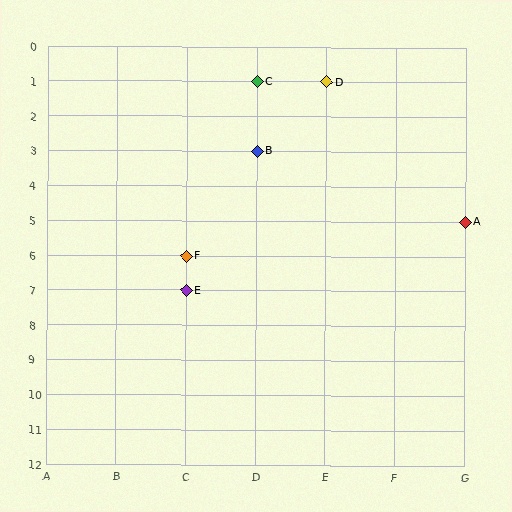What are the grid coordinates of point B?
Point B is at grid coordinates (D, 3).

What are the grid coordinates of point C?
Point C is at grid coordinates (D, 1).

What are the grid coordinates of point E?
Point E is at grid coordinates (C, 7).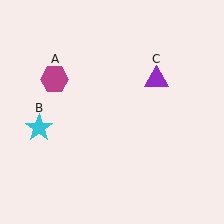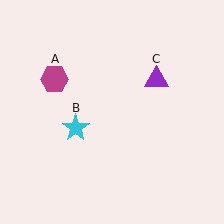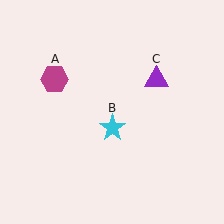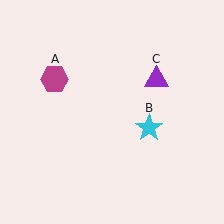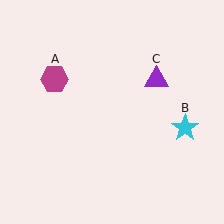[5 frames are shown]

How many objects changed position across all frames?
1 object changed position: cyan star (object B).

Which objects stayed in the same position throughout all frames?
Magenta hexagon (object A) and purple triangle (object C) remained stationary.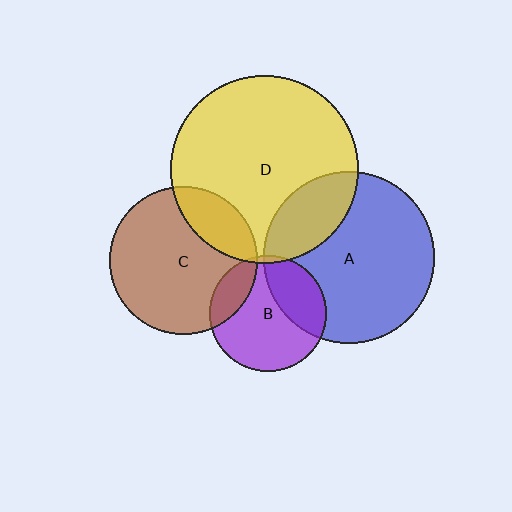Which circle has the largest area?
Circle D (yellow).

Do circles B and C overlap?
Yes.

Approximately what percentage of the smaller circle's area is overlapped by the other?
Approximately 15%.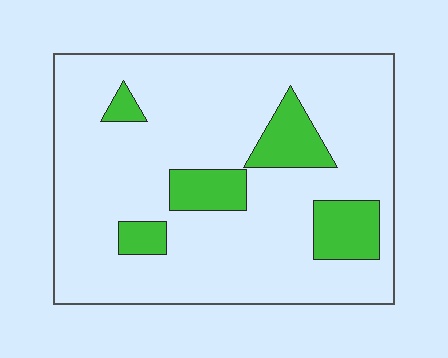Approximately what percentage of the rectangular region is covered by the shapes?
Approximately 15%.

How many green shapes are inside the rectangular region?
5.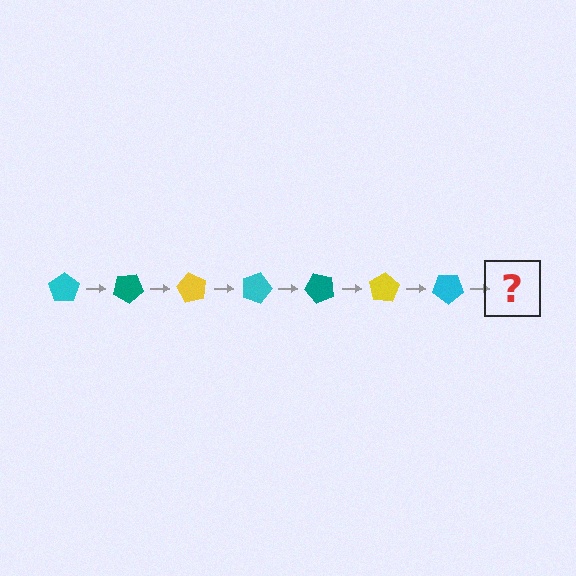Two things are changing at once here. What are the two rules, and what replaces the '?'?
The two rules are that it rotates 30 degrees each step and the color cycles through cyan, teal, and yellow. The '?' should be a teal pentagon, rotated 210 degrees from the start.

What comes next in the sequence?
The next element should be a teal pentagon, rotated 210 degrees from the start.